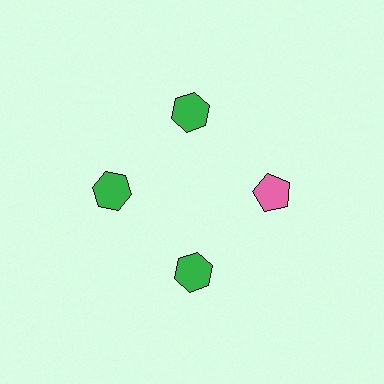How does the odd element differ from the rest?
It differs in both color (pink instead of green) and shape (pentagon instead of hexagon).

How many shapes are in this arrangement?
There are 4 shapes arranged in a ring pattern.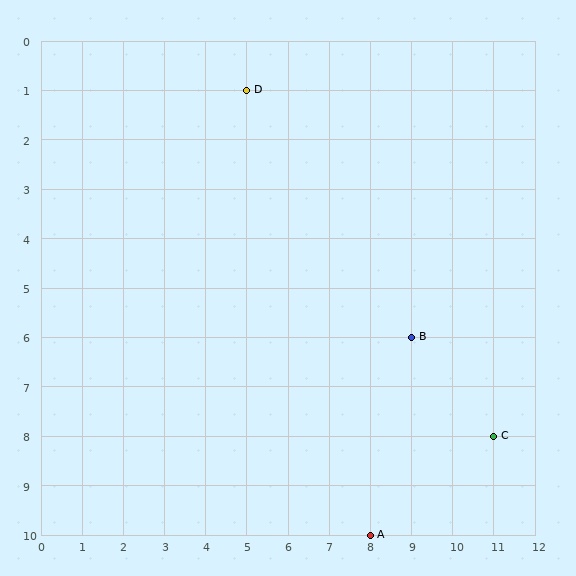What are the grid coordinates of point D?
Point D is at grid coordinates (5, 1).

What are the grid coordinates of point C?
Point C is at grid coordinates (11, 8).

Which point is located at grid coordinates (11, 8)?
Point C is at (11, 8).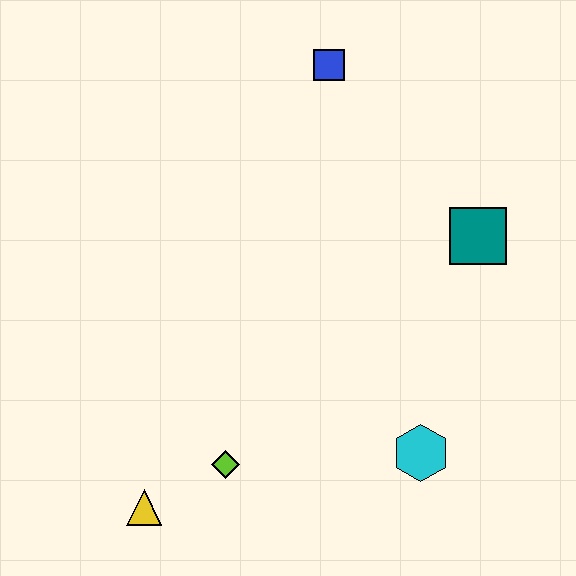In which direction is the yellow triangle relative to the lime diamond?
The yellow triangle is to the left of the lime diamond.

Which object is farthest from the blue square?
The yellow triangle is farthest from the blue square.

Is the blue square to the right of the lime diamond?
Yes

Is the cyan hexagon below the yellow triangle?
No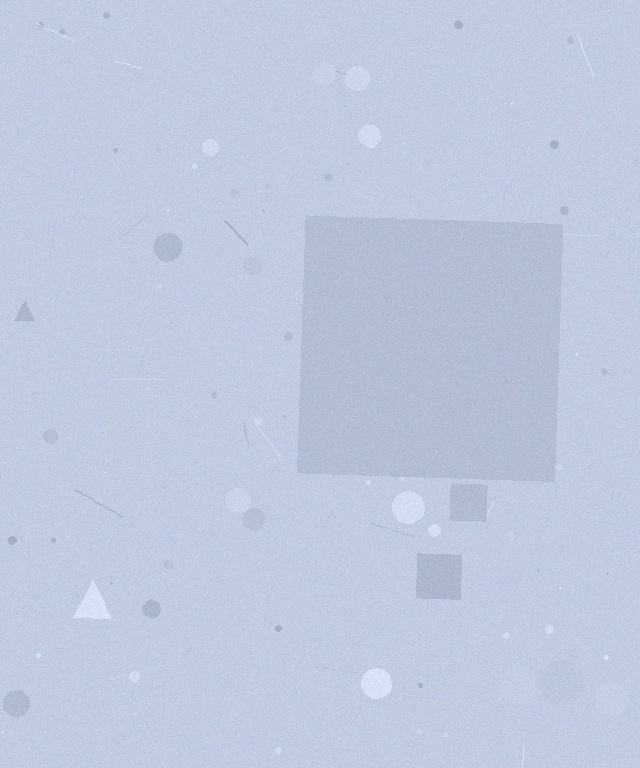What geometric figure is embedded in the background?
A square is embedded in the background.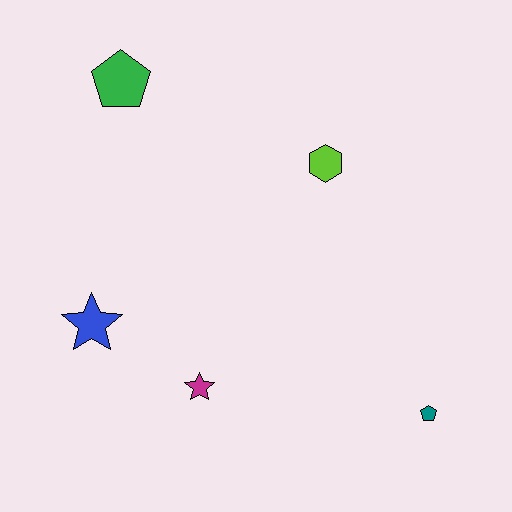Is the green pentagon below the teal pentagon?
No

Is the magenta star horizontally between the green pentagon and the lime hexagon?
Yes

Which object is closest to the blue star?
The magenta star is closest to the blue star.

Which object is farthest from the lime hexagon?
The blue star is farthest from the lime hexagon.